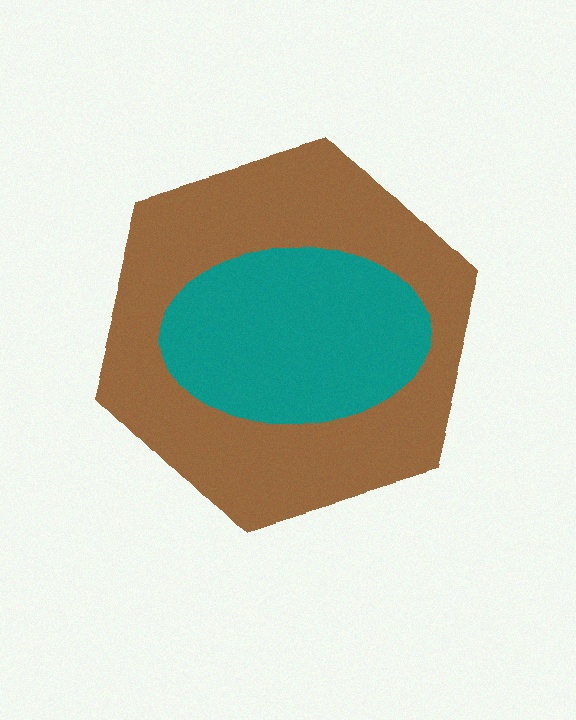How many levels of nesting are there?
2.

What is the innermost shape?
The teal ellipse.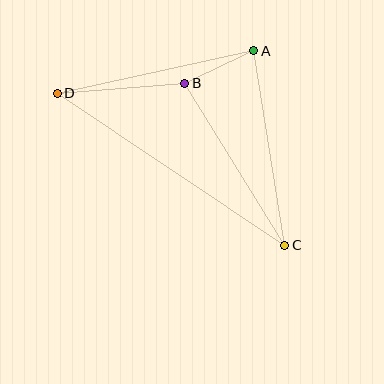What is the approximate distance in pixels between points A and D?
The distance between A and D is approximately 201 pixels.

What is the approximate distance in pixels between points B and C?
The distance between B and C is approximately 190 pixels.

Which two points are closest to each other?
Points A and B are closest to each other.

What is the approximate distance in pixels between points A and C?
The distance between A and C is approximately 197 pixels.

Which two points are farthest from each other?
Points C and D are farthest from each other.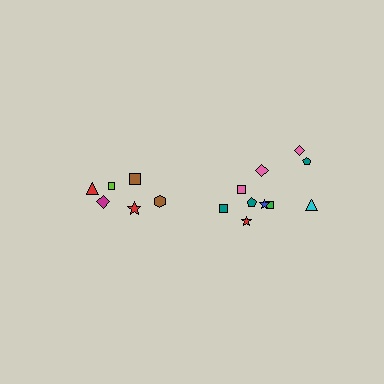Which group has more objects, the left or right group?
The right group.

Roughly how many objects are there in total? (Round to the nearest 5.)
Roughly 15 objects in total.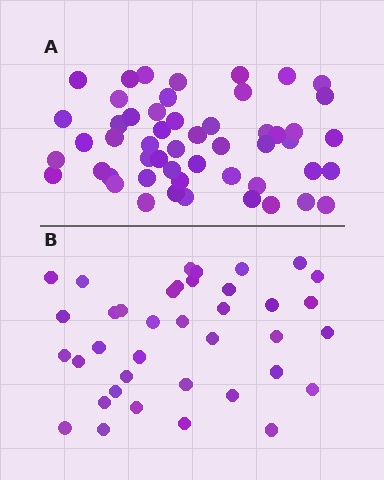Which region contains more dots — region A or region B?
Region A (the top region) has more dots.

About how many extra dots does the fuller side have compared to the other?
Region A has approximately 15 more dots than region B.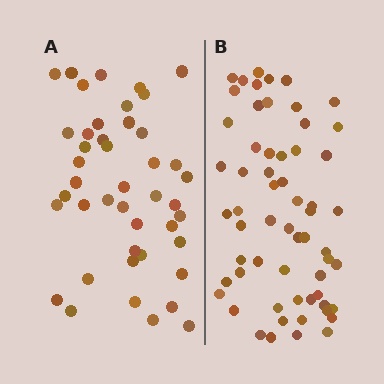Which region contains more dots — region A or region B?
Region B (the right region) has more dots.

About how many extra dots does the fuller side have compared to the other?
Region B has approximately 15 more dots than region A.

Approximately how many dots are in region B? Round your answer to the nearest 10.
About 60 dots.